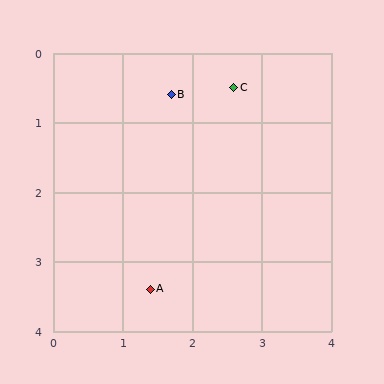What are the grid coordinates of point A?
Point A is at approximately (1.4, 3.4).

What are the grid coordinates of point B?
Point B is at approximately (1.7, 0.6).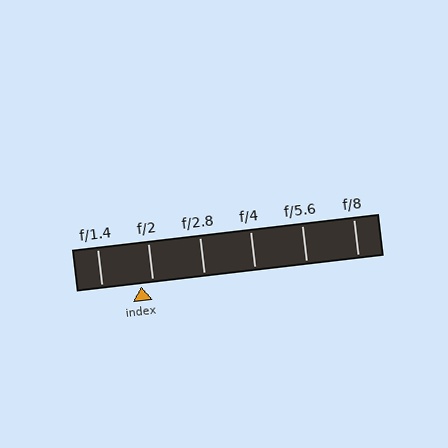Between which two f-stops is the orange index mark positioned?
The index mark is between f/1.4 and f/2.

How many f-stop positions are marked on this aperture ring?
There are 6 f-stop positions marked.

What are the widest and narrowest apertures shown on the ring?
The widest aperture shown is f/1.4 and the narrowest is f/8.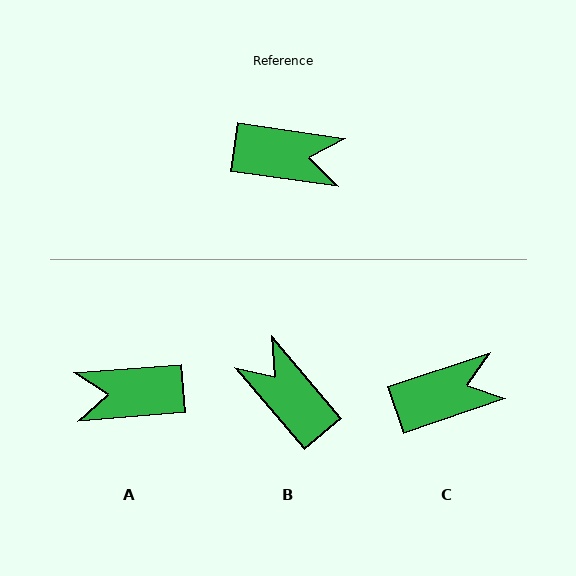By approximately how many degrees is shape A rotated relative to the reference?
Approximately 167 degrees clockwise.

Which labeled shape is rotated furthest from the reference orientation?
A, about 167 degrees away.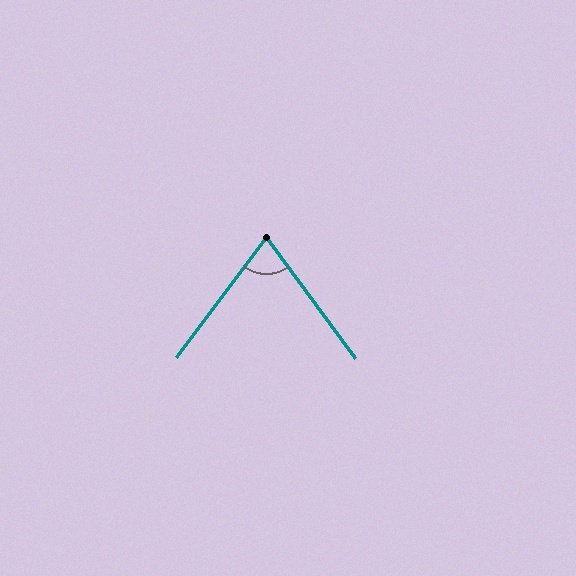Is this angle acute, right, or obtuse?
It is acute.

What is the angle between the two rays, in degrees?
Approximately 73 degrees.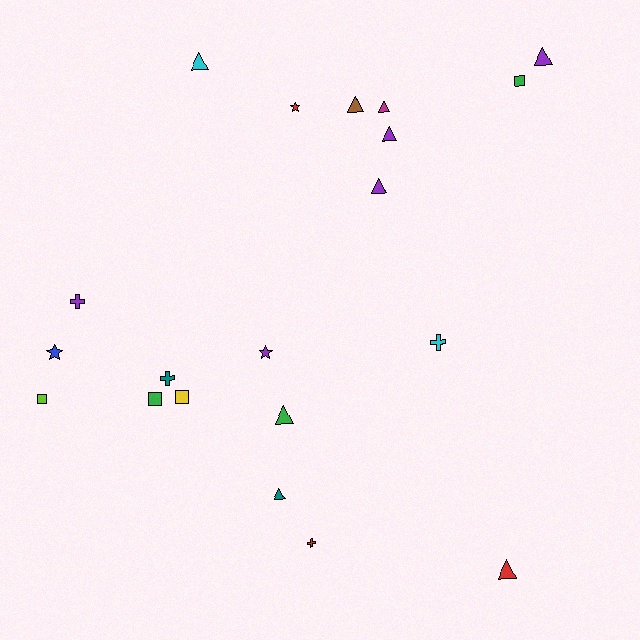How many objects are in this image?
There are 20 objects.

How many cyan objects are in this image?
There are 2 cyan objects.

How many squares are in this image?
There are 4 squares.